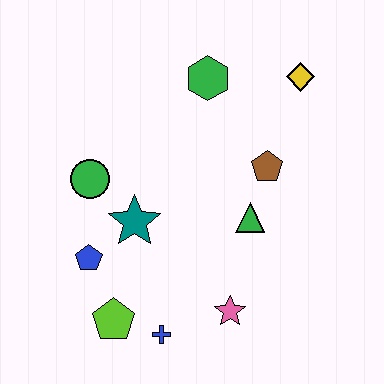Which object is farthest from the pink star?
The yellow diamond is farthest from the pink star.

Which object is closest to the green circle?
The teal star is closest to the green circle.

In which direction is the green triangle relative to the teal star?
The green triangle is to the right of the teal star.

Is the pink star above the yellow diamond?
No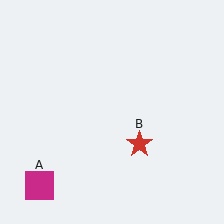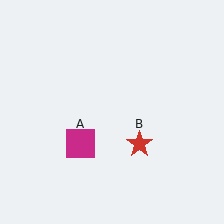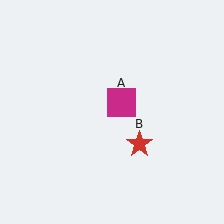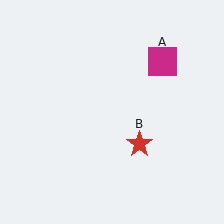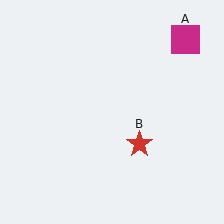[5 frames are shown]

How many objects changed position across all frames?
1 object changed position: magenta square (object A).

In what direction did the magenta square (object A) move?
The magenta square (object A) moved up and to the right.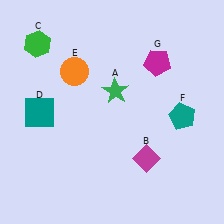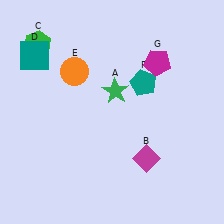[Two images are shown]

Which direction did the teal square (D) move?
The teal square (D) moved up.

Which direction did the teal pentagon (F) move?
The teal pentagon (F) moved left.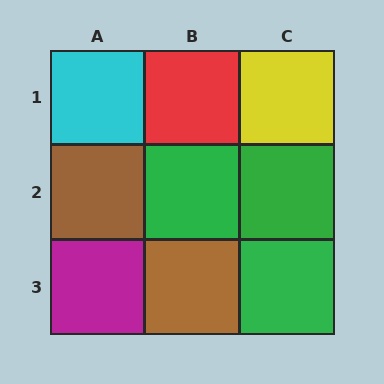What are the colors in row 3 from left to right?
Magenta, brown, green.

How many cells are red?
1 cell is red.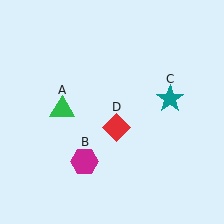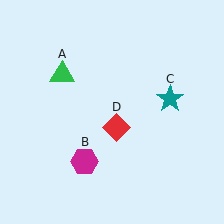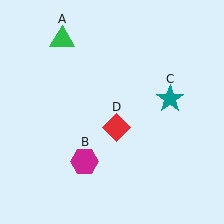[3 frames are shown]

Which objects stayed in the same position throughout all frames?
Magenta hexagon (object B) and teal star (object C) and red diamond (object D) remained stationary.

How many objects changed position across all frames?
1 object changed position: green triangle (object A).